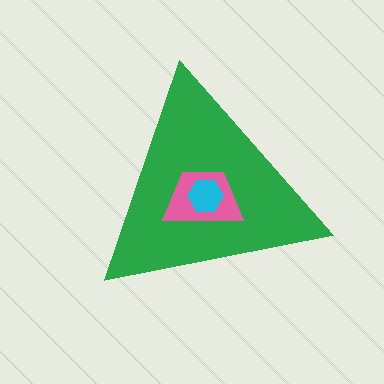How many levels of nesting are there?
3.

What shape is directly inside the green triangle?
The pink trapezoid.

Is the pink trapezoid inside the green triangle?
Yes.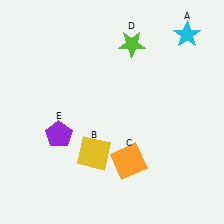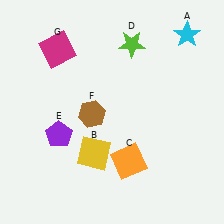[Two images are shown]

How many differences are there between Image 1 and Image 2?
There are 2 differences between the two images.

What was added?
A brown hexagon (F), a magenta square (G) were added in Image 2.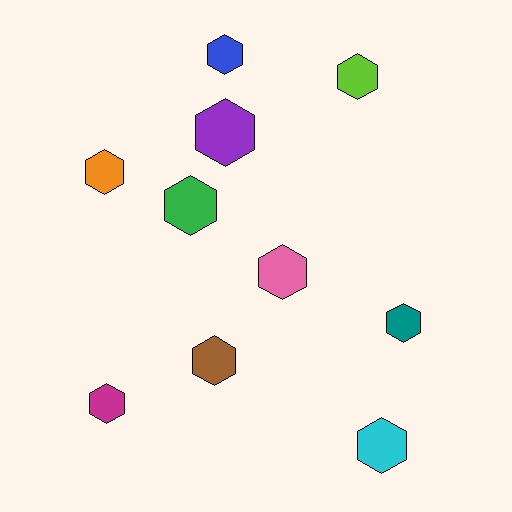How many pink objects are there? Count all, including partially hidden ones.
There is 1 pink object.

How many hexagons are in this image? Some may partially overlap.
There are 10 hexagons.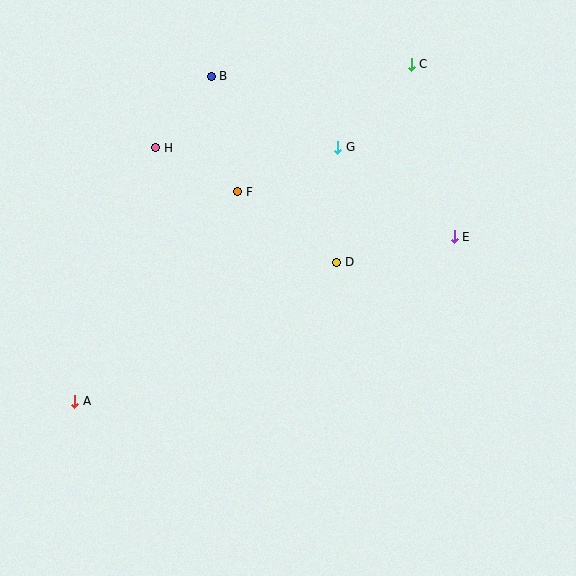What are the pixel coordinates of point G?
Point G is at (338, 147).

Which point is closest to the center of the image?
Point D at (337, 262) is closest to the center.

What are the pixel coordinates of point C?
Point C is at (411, 64).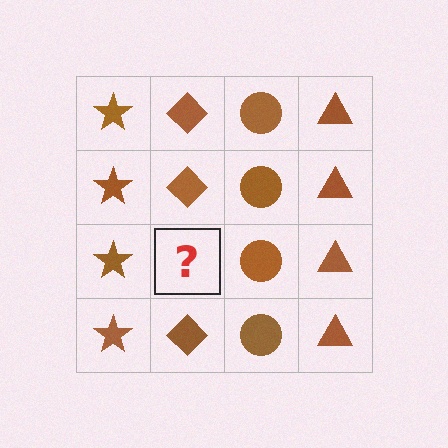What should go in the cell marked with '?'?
The missing cell should contain a brown diamond.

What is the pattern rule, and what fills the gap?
The rule is that each column has a consistent shape. The gap should be filled with a brown diamond.